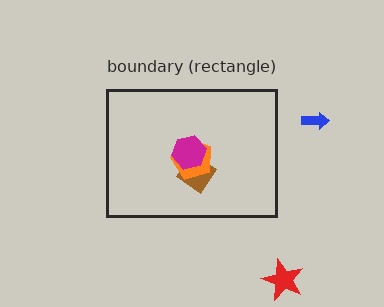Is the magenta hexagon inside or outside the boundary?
Inside.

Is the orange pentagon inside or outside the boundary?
Inside.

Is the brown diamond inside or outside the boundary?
Inside.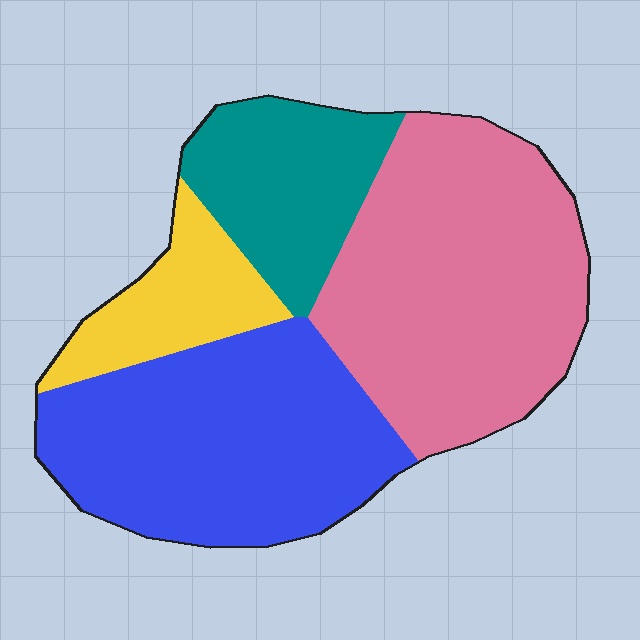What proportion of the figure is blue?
Blue covers around 35% of the figure.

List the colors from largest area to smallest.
From largest to smallest: pink, blue, teal, yellow.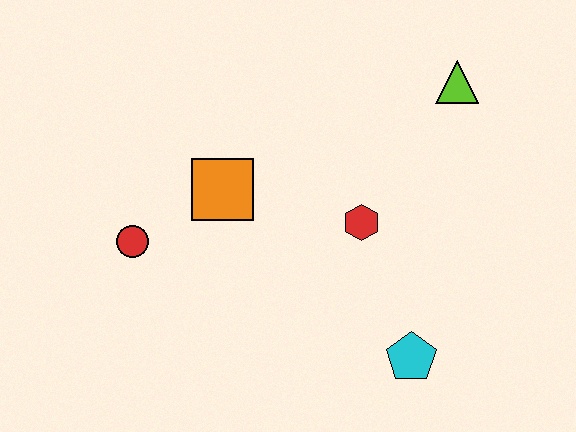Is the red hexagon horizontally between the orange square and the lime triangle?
Yes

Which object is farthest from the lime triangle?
The red circle is farthest from the lime triangle.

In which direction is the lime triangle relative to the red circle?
The lime triangle is to the right of the red circle.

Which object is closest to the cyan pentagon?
The red hexagon is closest to the cyan pentagon.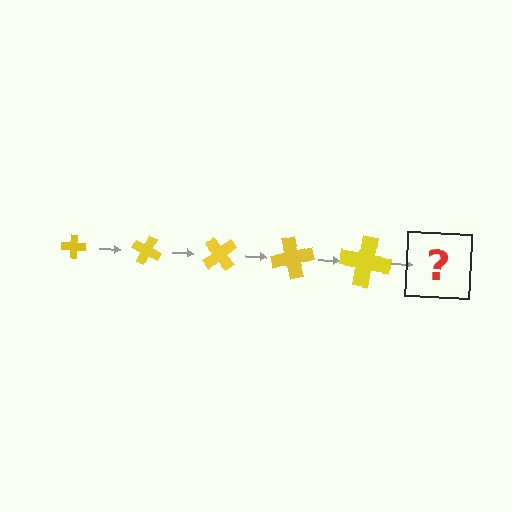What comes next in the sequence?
The next element should be a cross, larger than the previous one and rotated 125 degrees from the start.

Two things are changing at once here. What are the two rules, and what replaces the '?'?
The two rules are that the cross grows larger each step and it rotates 25 degrees each step. The '?' should be a cross, larger than the previous one and rotated 125 degrees from the start.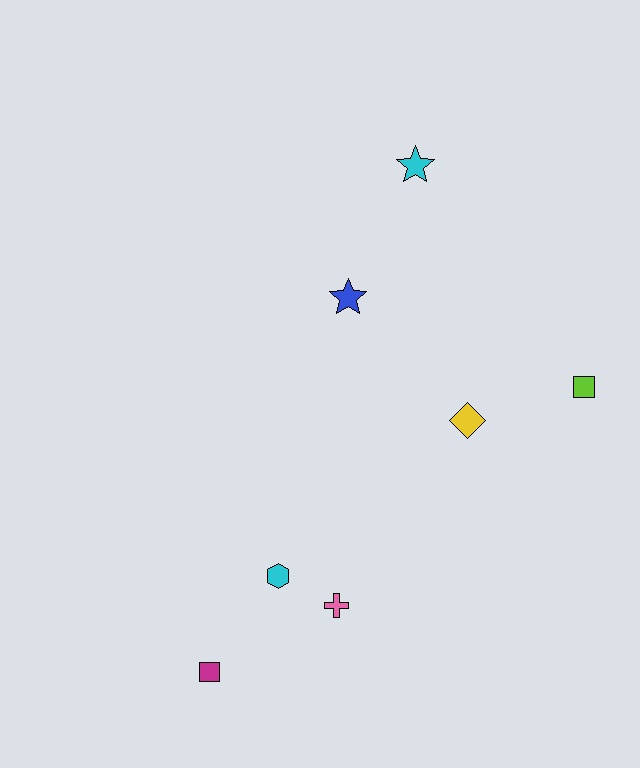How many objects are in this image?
There are 7 objects.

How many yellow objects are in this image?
There is 1 yellow object.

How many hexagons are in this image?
There is 1 hexagon.